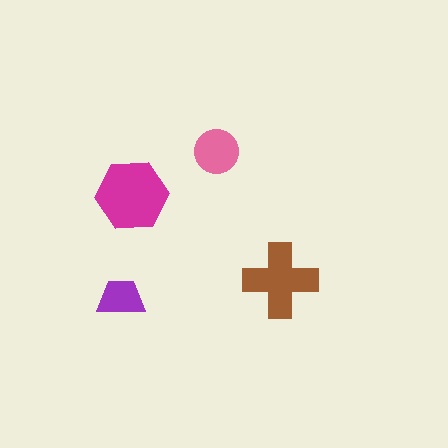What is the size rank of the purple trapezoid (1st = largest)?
4th.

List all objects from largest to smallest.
The magenta hexagon, the brown cross, the pink circle, the purple trapezoid.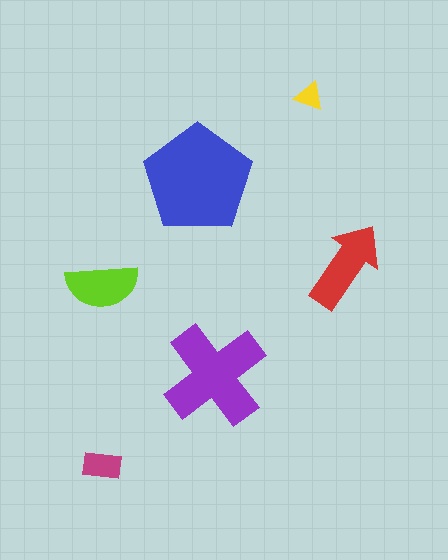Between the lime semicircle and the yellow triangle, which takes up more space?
The lime semicircle.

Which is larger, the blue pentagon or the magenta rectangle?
The blue pentagon.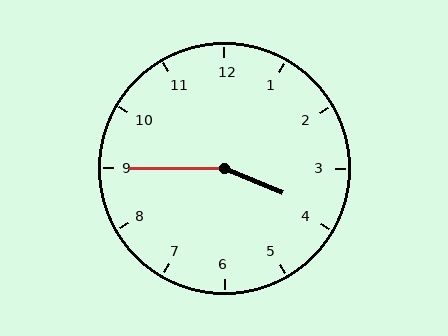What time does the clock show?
3:45.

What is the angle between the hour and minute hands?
Approximately 158 degrees.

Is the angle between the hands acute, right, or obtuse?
It is obtuse.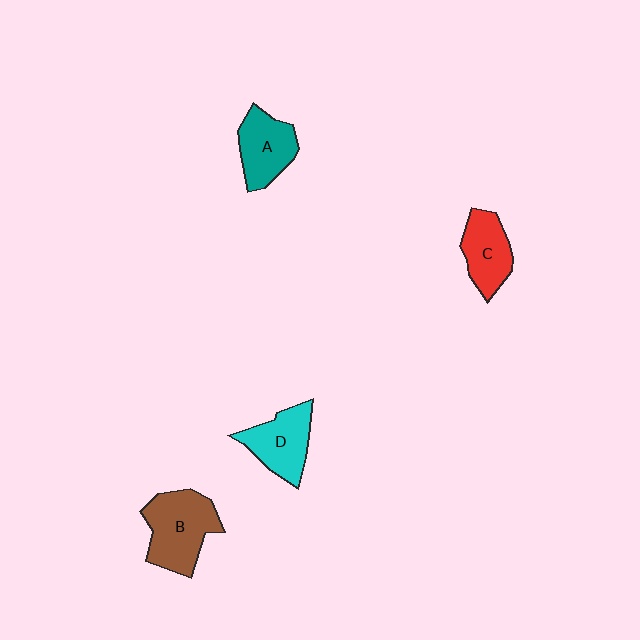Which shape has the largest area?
Shape B (brown).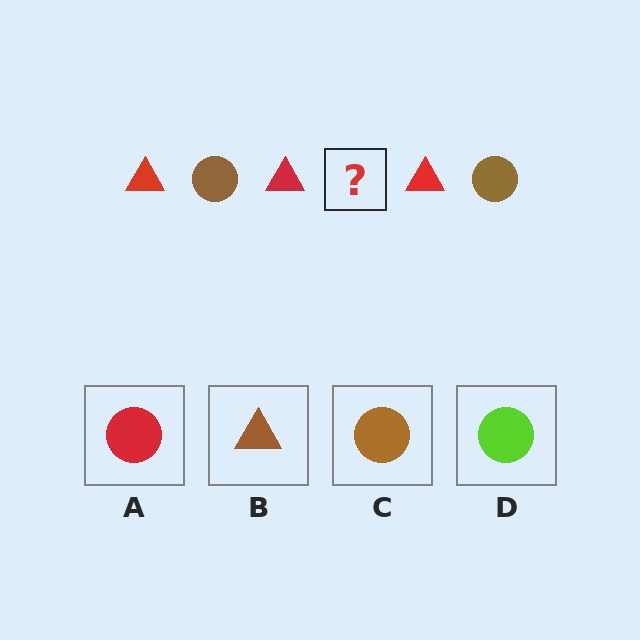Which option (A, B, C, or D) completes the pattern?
C.